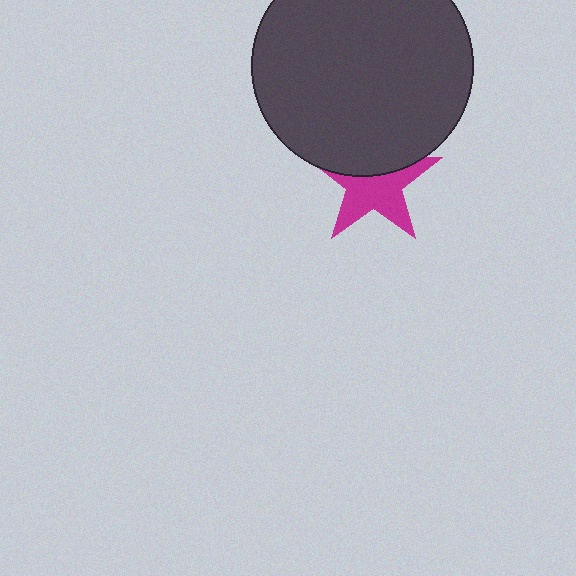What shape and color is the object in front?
The object in front is a dark gray circle.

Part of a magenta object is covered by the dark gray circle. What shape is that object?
It is a star.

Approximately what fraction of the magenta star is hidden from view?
Roughly 41% of the magenta star is hidden behind the dark gray circle.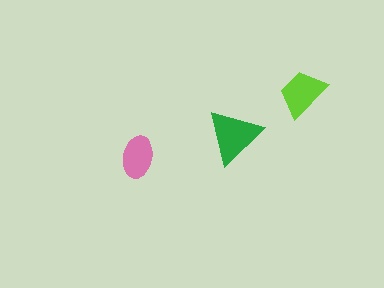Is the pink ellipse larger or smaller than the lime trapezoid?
Smaller.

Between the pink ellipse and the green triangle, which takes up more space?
The green triangle.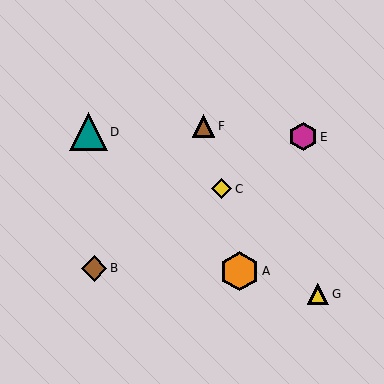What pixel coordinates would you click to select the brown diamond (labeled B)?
Click at (94, 268) to select the brown diamond B.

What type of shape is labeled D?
Shape D is a teal triangle.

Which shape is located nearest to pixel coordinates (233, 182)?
The yellow diamond (labeled C) at (221, 189) is nearest to that location.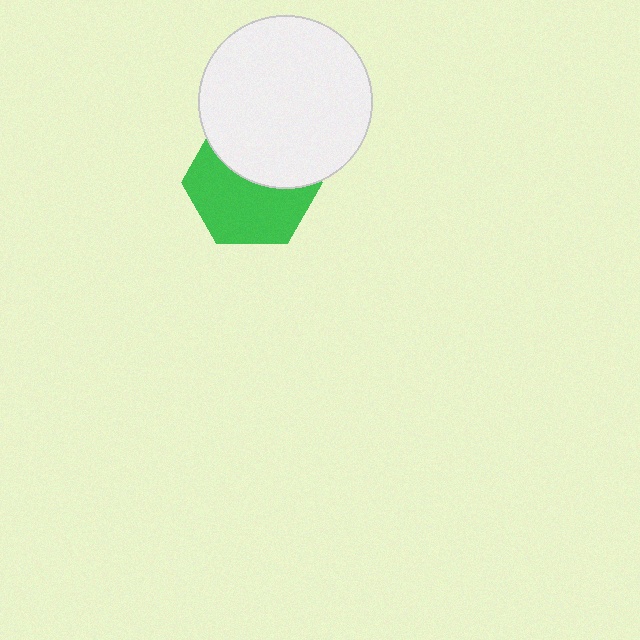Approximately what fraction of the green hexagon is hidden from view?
Roughly 43% of the green hexagon is hidden behind the white circle.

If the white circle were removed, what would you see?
You would see the complete green hexagon.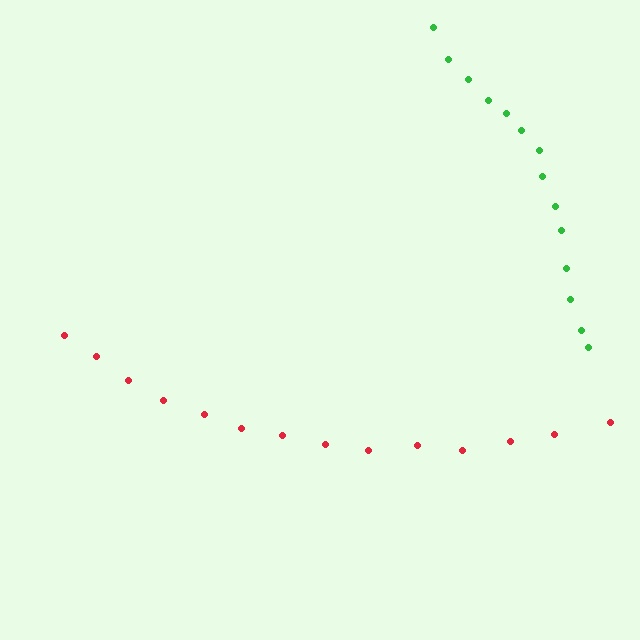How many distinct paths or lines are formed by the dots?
There are 2 distinct paths.